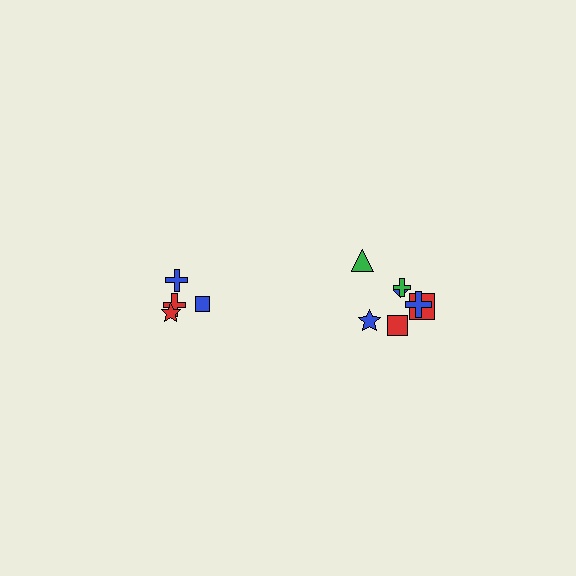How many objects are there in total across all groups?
There are 11 objects.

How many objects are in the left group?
There are 4 objects.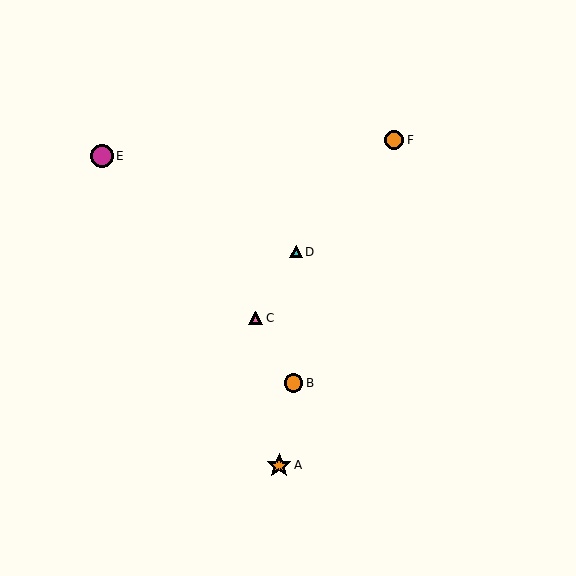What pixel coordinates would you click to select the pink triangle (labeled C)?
Click at (256, 318) to select the pink triangle C.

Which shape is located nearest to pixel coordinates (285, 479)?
The orange star (labeled A) at (279, 465) is nearest to that location.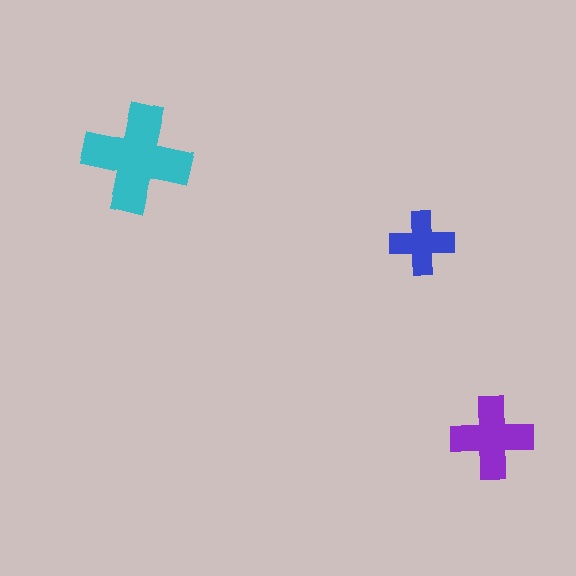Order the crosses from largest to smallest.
the cyan one, the purple one, the blue one.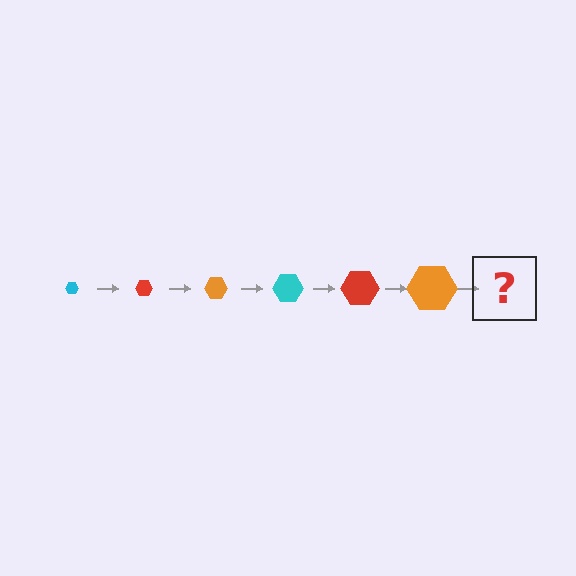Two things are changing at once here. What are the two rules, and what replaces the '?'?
The two rules are that the hexagon grows larger each step and the color cycles through cyan, red, and orange. The '?' should be a cyan hexagon, larger than the previous one.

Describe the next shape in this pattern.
It should be a cyan hexagon, larger than the previous one.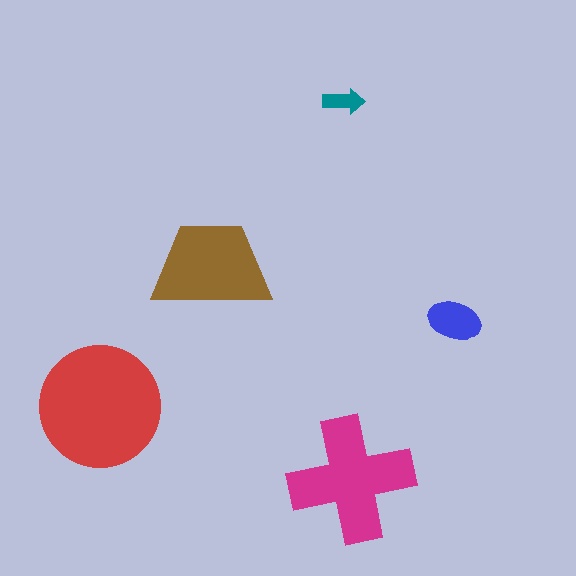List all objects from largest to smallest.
The red circle, the magenta cross, the brown trapezoid, the blue ellipse, the teal arrow.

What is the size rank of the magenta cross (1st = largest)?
2nd.